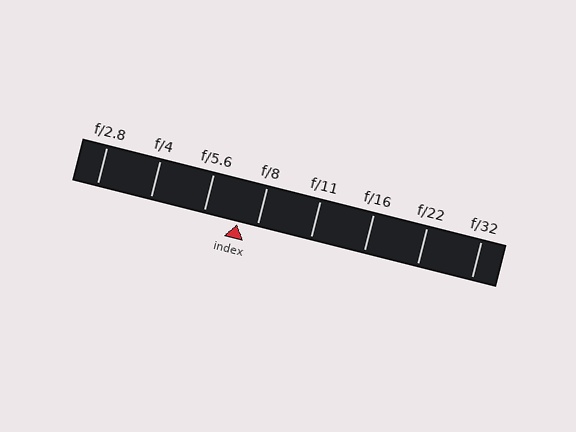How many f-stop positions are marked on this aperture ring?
There are 8 f-stop positions marked.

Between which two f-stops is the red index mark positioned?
The index mark is between f/5.6 and f/8.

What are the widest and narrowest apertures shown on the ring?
The widest aperture shown is f/2.8 and the narrowest is f/32.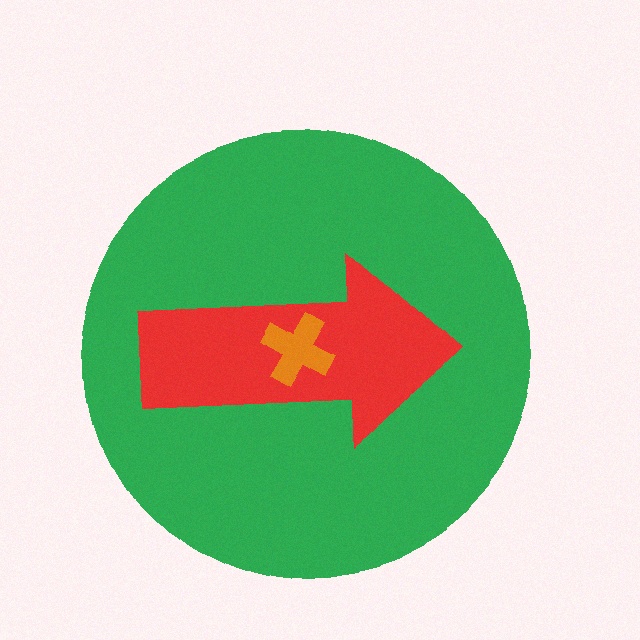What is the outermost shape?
The green circle.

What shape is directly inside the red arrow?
The orange cross.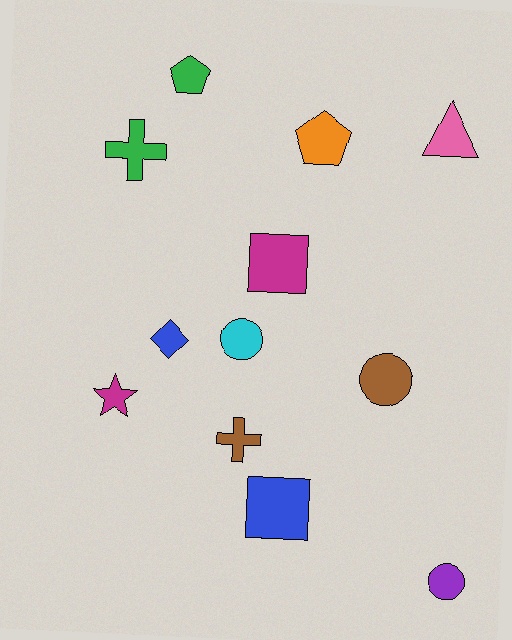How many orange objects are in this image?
There is 1 orange object.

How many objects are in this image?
There are 12 objects.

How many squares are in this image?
There are 2 squares.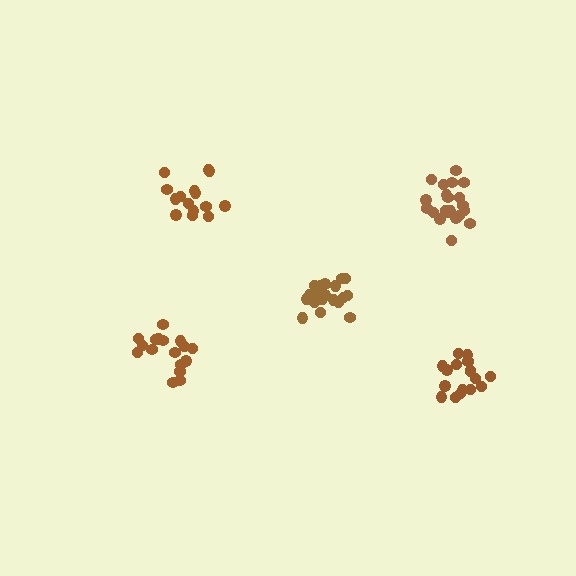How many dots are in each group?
Group 1: 20 dots, Group 2: 15 dots, Group 3: 17 dots, Group 4: 21 dots, Group 5: 17 dots (90 total).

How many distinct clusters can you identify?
There are 5 distinct clusters.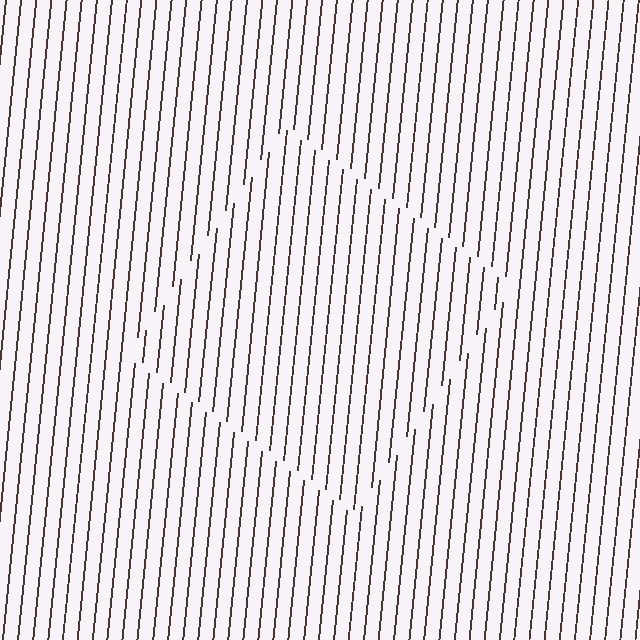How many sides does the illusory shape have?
4 sides — the line-ends trace a square.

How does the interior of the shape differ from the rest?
The interior of the shape contains the same grating, shifted by half a period — the contour is defined by the phase discontinuity where line-ends from the inner and outer gratings abut.